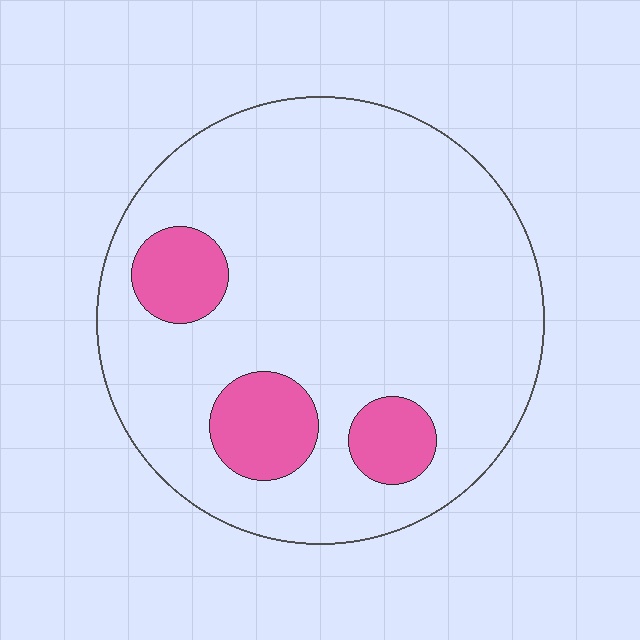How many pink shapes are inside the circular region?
3.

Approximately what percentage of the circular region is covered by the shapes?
Approximately 15%.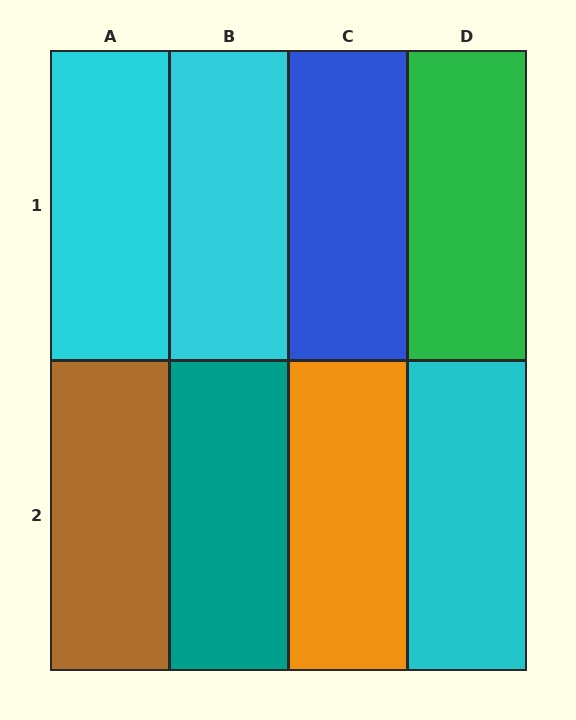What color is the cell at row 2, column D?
Cyan.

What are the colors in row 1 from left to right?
Cyan, cyan, blue, green.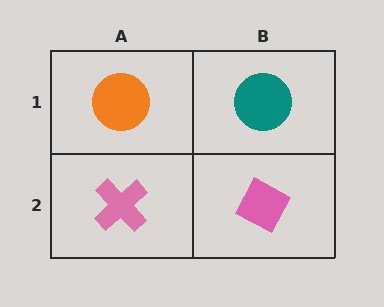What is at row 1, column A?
An orange circle.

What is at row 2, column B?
A pink diamond.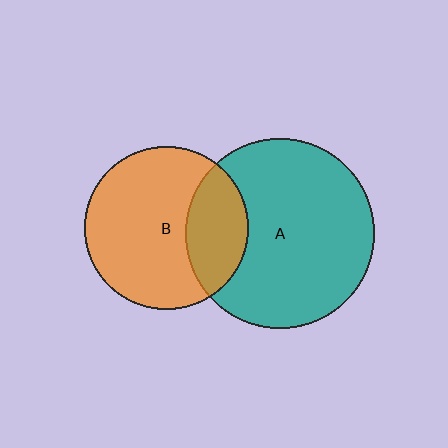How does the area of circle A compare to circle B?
Approximately 1.3 times.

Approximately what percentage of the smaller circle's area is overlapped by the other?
Approximately 30%.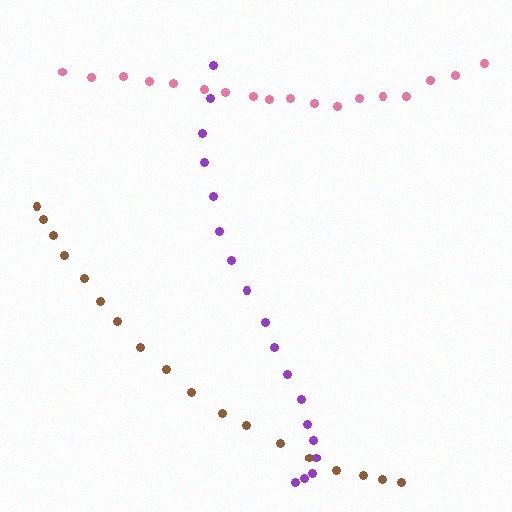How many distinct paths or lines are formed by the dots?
There are 3 distinct paths.